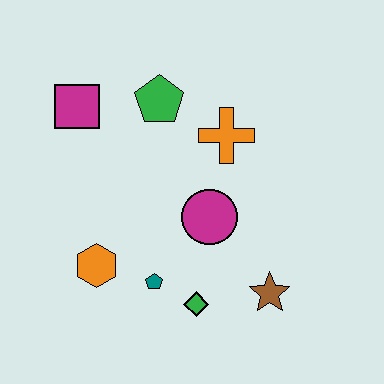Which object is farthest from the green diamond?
The magenta square is farthest from the green diamond.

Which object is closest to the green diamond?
The teal pentagon is closest to the green diamond.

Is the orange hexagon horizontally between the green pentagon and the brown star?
No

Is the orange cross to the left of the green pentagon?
No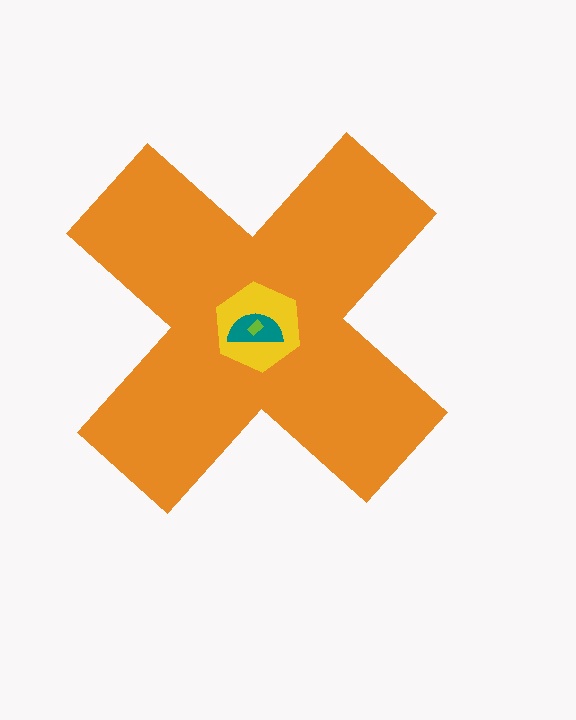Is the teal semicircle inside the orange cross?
Yes.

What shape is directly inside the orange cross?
The yellow hexagon.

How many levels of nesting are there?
4.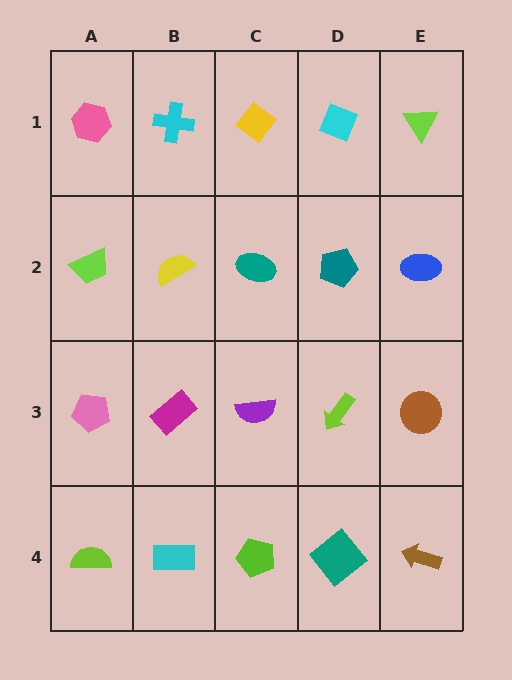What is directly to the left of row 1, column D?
A yellow diamond.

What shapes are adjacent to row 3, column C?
A teal ellipse (row 2, column C), a lime pentagon (row 4, column C), a magenta rectangle (row 3, column B), a lime arrow (row 3, column D).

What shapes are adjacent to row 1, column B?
A yellow semicircle (row 2, column B), a pink hexagon (row 1, column A), a yellow diamond (row 1, column C).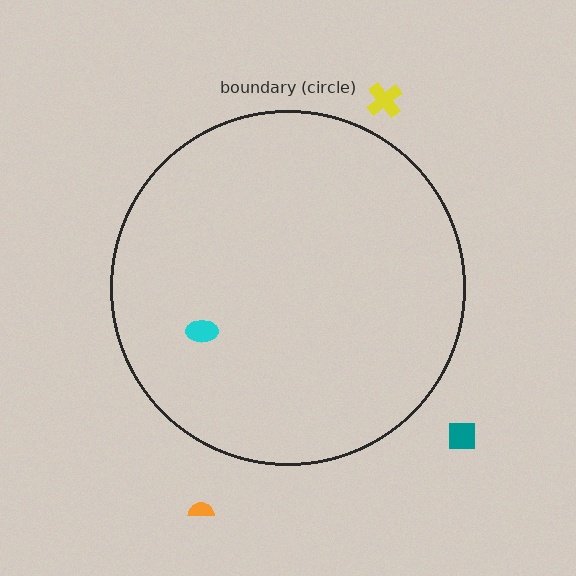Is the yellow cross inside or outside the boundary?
Outside.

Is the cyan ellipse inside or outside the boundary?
Inside.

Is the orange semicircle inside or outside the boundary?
Outside.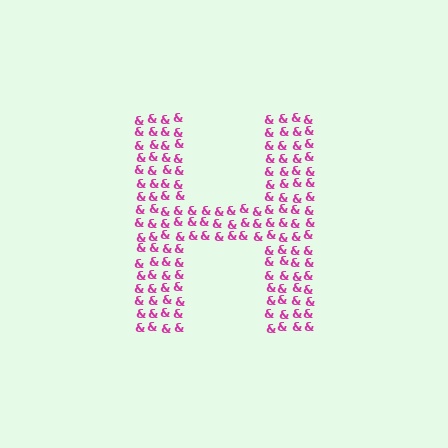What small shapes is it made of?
It is made of small ampersands.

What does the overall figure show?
The overall figure shows the letter H.